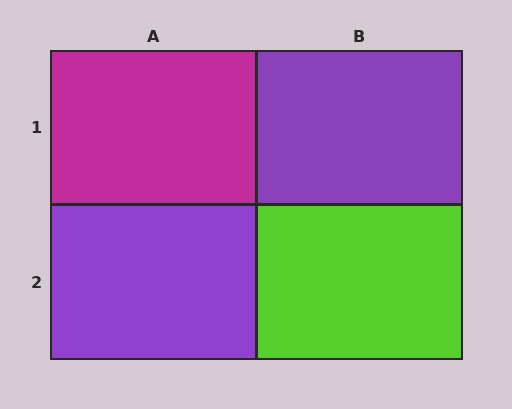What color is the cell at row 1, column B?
Purple.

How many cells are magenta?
1 cell is magenta.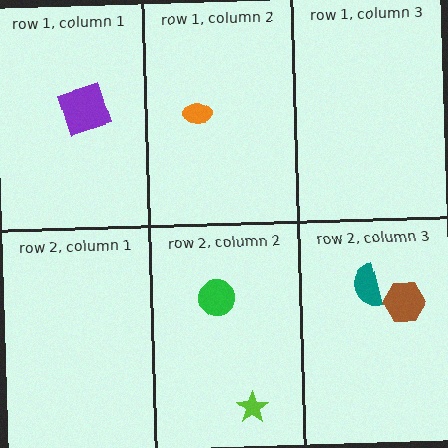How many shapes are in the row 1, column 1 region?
1.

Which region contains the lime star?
The row 2, column 2 region.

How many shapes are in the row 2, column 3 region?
2.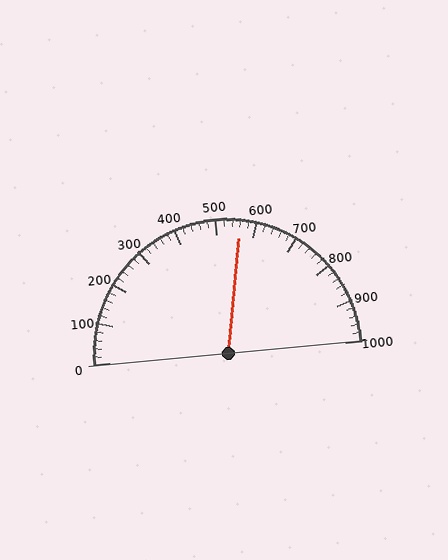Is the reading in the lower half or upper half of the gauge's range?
The reading is in the upper half of the range (0 to 1000).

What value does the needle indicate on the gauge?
The needle indicates approximately 560.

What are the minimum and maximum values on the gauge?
The gauge ranges from 0 to 1000.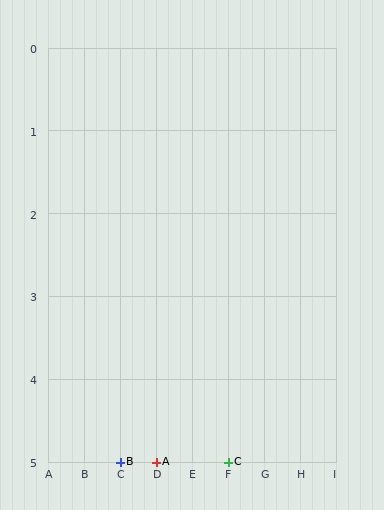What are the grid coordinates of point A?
Point A is at grid coordinates (D, 5).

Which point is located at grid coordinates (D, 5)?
Point A is at (D, 5).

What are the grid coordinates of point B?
Point B is at grid coordinates (C, 5).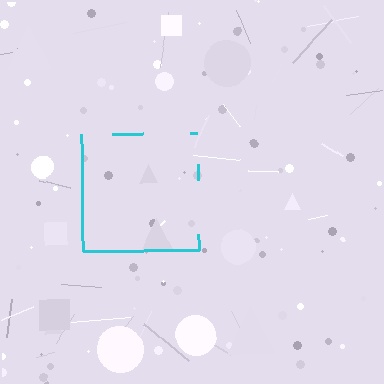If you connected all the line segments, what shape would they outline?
They would outline a square.